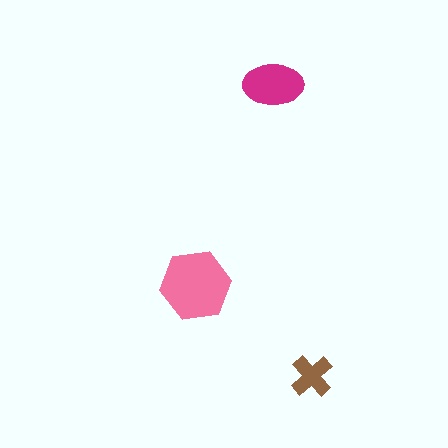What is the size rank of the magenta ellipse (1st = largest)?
2nd.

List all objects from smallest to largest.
The brown cross, the magenta ellipse, the pink hexagon.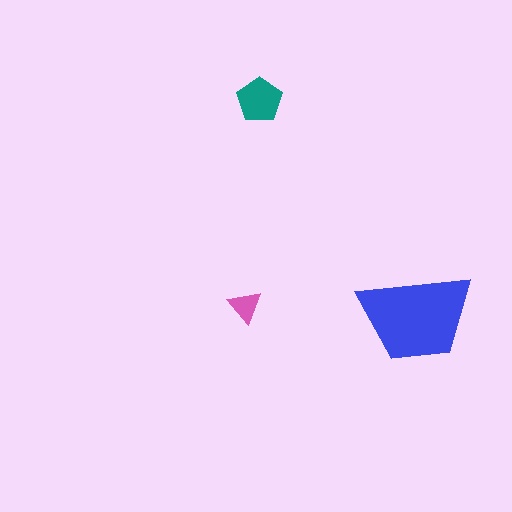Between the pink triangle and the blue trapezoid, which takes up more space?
The blue trapezoid.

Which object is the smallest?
The pink triangle.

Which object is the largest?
The blue trapezoid.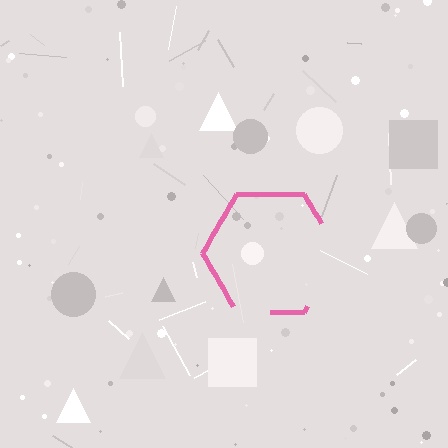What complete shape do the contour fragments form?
The contour fragments form a hexagon.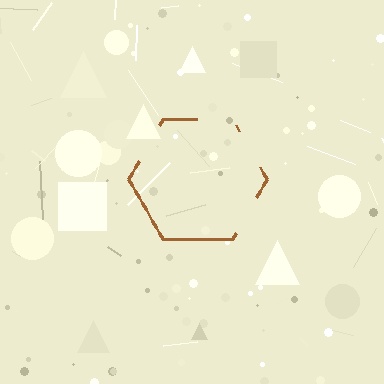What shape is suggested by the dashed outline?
The dashed outline suggests a hexagon.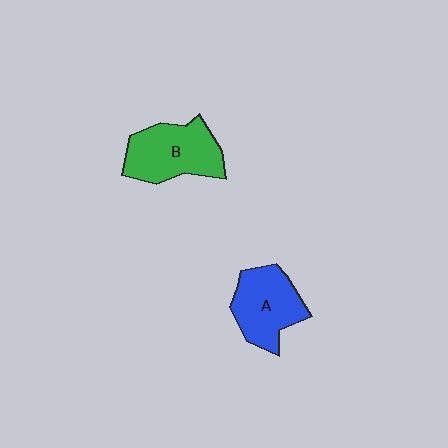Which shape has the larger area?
Shape B (green).